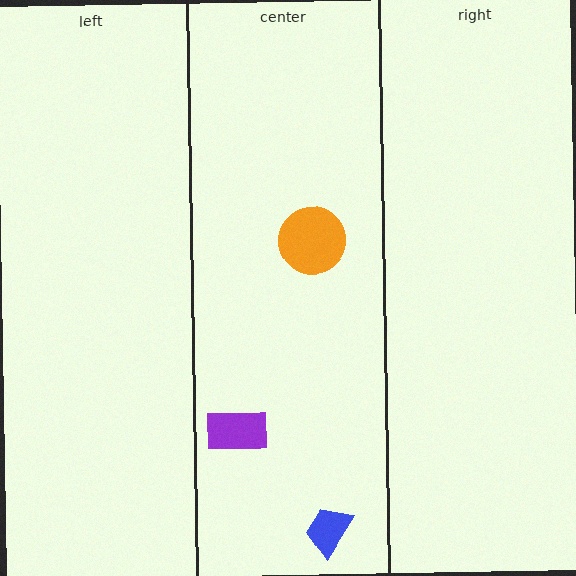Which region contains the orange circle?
The center region.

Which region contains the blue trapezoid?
The center region.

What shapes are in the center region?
The orange circle, the blue trapezoid, the purple rectangle.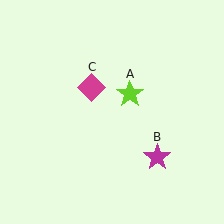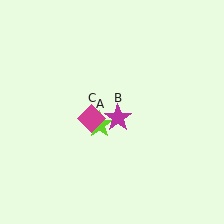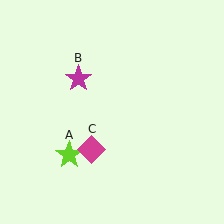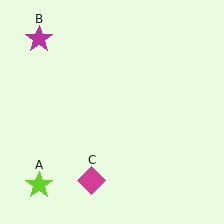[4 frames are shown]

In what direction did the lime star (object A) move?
The lime star (object A) moved down and to the left.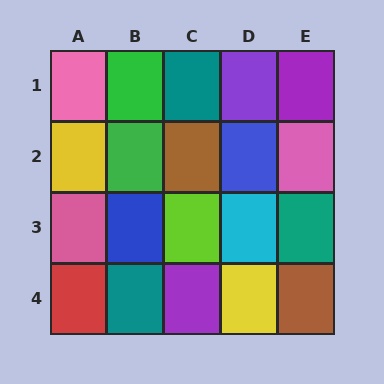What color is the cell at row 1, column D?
Purple.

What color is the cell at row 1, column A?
Pink.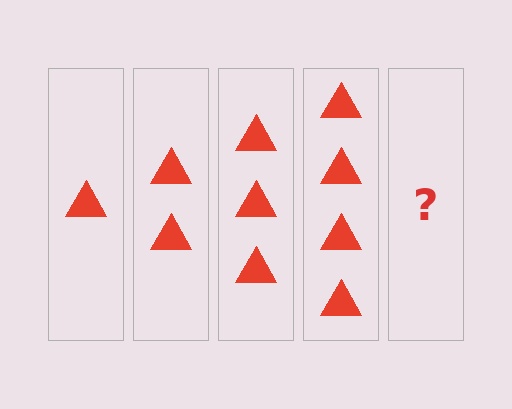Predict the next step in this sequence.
The next step is 5 triangles.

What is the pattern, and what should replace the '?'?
The pattern is that each step adds one more triangle. The '?' should be 5 triangles.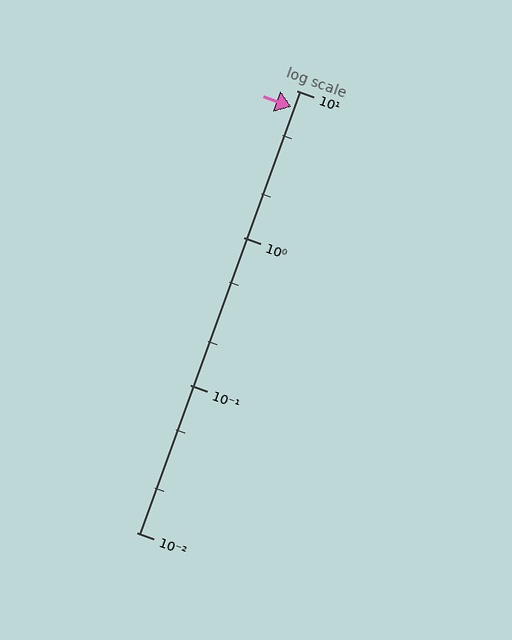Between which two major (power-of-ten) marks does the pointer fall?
The pointer is between 1 and 10.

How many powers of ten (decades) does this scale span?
The scale spans 3 decades, from 0.01 to 10.